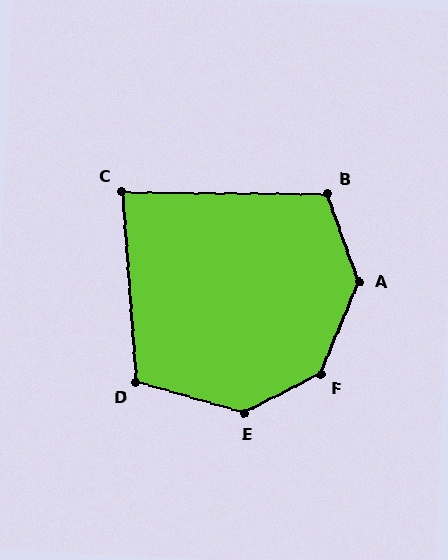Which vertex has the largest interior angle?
F, at approximately 140 degrees.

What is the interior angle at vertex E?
Approximately 137 degrees (obtuse).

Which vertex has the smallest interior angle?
C, at approximately 85 degrees.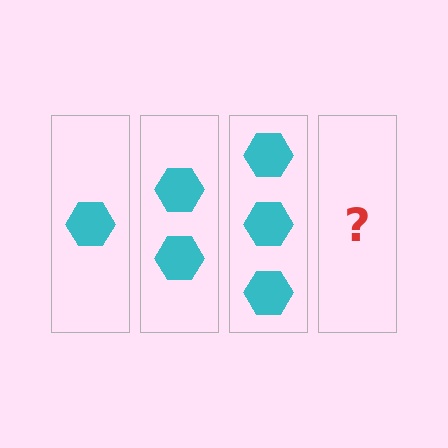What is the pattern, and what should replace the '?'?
The pattern is that each step adds one more hexagon. The '?' should be 4 hexagons.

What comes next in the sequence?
The next element should be 4 hexagons.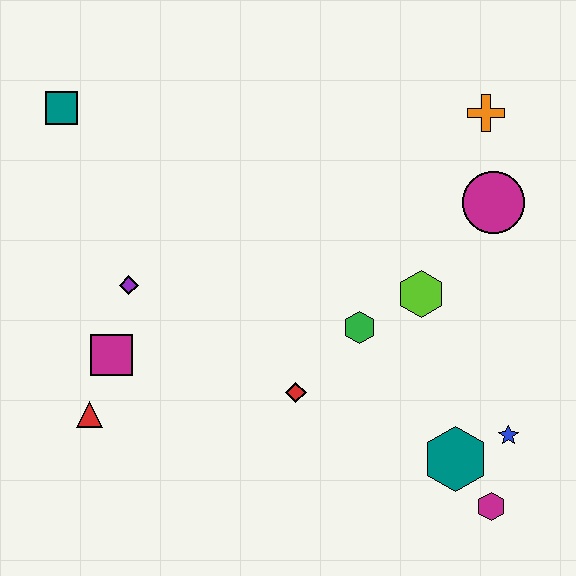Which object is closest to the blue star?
The teal hexagon is closest to the blue star.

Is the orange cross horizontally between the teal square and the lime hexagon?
No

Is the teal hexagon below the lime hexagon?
Yes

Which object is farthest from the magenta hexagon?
The teal square is farthest from the magenta hexagon.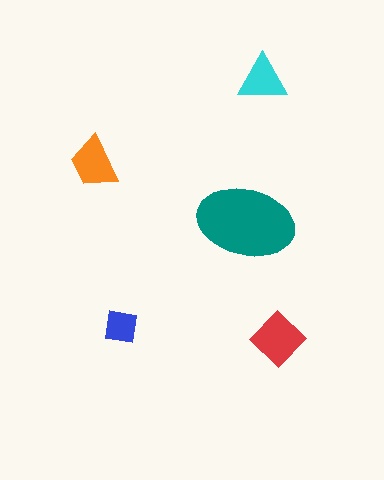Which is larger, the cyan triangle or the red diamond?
The red diamond.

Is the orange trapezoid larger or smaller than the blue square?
Larger.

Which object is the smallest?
The blue square.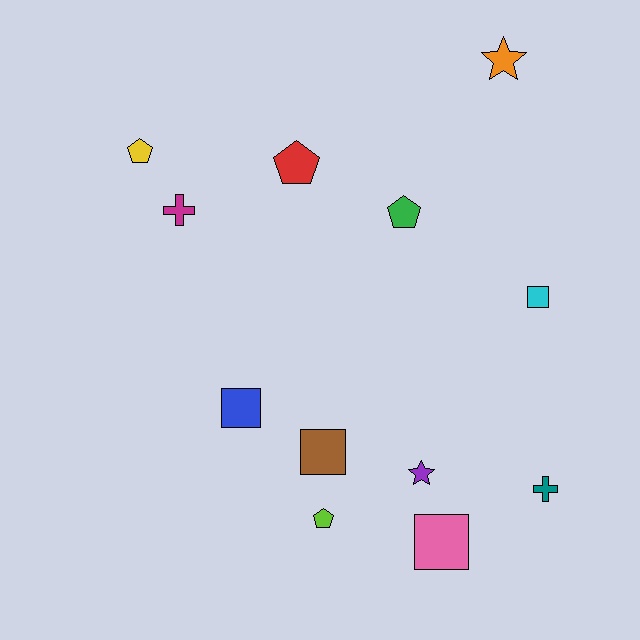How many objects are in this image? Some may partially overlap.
There are 12 objects.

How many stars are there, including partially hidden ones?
There are 2 stars.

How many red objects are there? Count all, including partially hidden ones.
There is 1 red object.